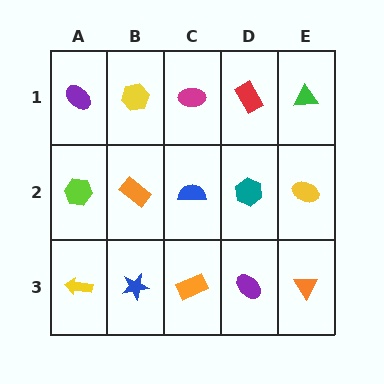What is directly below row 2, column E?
An orange triangle.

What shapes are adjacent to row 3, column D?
A teal hexagon (row 2, column D), an orange rectangle (row 3, column C), an orange triangle (row 3, column E).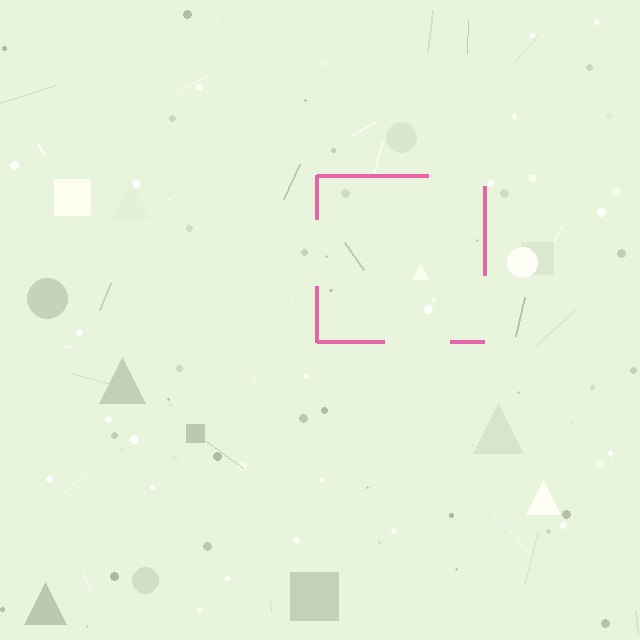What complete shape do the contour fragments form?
The contour fragments form a square.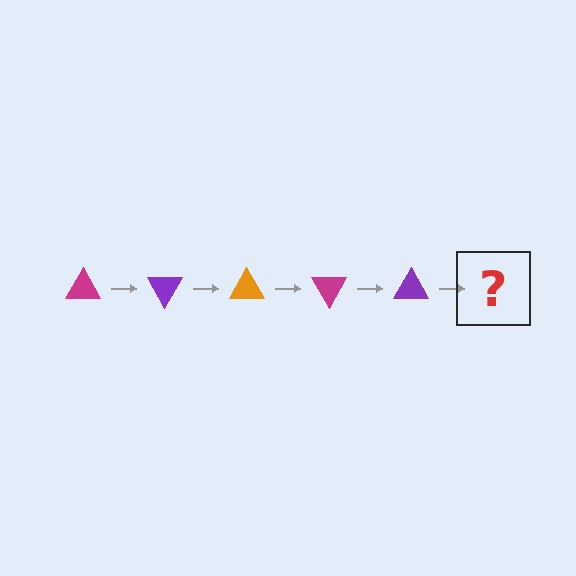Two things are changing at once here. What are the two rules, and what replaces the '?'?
The two rules are that it rotates 60 degrees each step and the color cycles through magenta, purple, and orange. The '?' should be an orange triangle, rotated 300 degrees from the start.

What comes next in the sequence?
The next element should be an orange triangle, rotated 300 degrees from the start.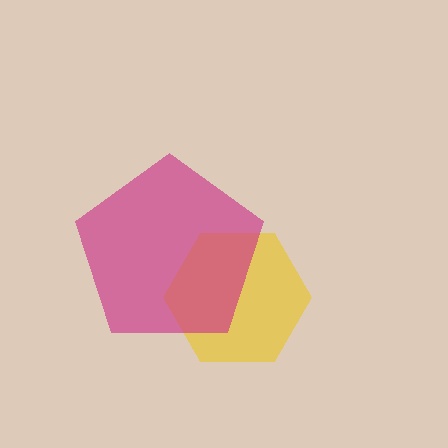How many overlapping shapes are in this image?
There are 2 overlapping shapes in the image.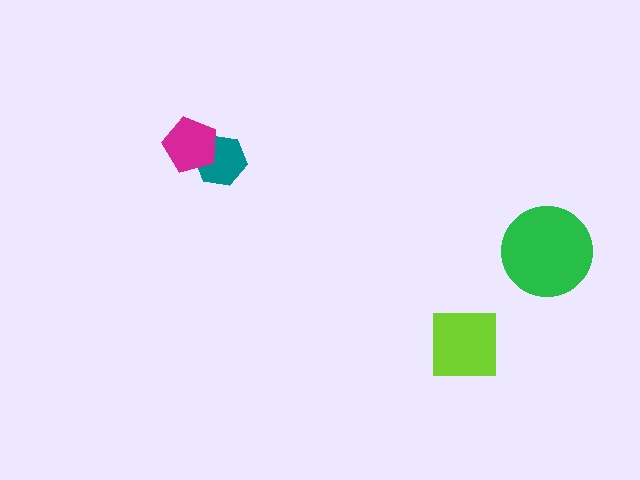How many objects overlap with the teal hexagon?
1 object overlaps with the teal hexagon.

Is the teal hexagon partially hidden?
Yes, it is partially covered by another shape.